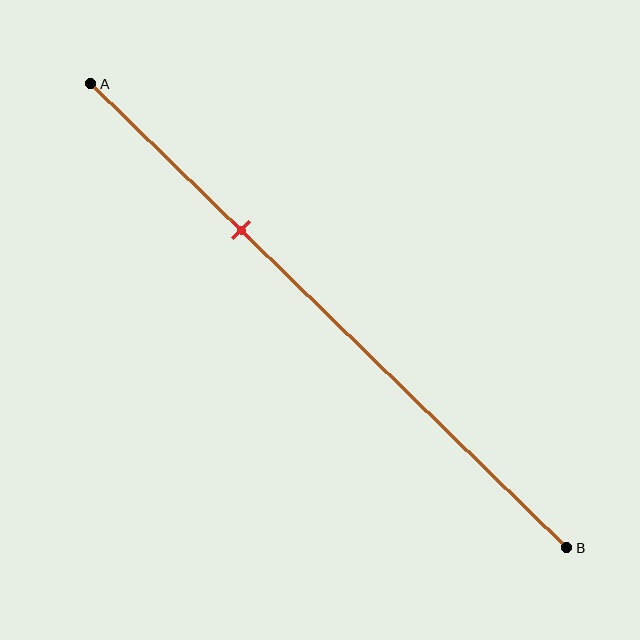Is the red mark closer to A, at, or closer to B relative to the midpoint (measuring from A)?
The red mark is closer to point A than the midpoint of segment AB.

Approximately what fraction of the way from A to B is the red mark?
The red mark is approximately 30% of the way from A to B.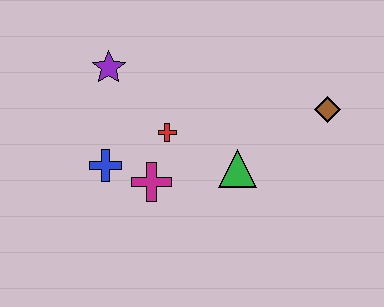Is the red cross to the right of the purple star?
Yes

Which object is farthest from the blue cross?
The brown diamond is farthest from the blue cross.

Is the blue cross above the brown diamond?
No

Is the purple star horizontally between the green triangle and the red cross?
No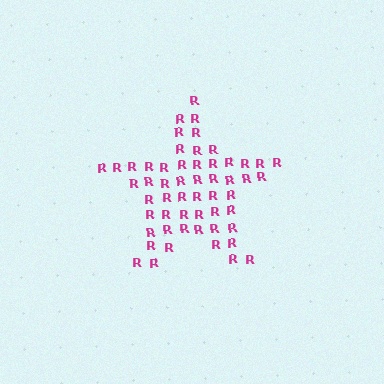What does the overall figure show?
The overall figure shows a star.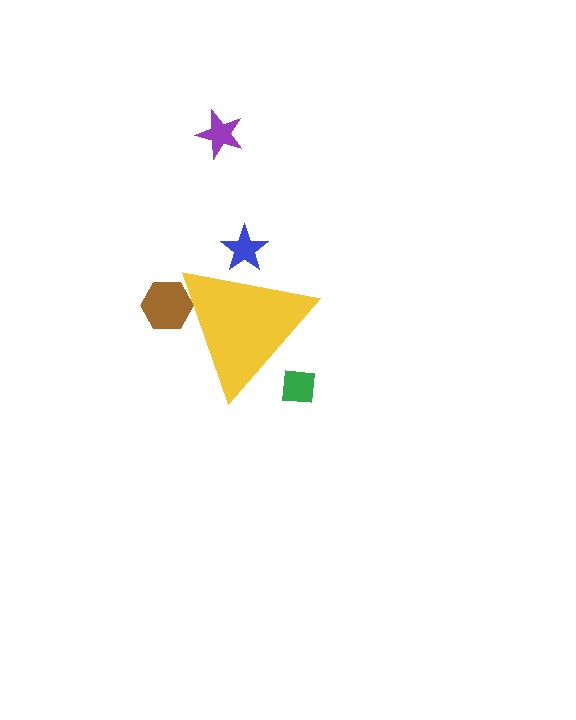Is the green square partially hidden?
Yes, the green square is partially hidden behind the yellow triangle.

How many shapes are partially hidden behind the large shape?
3 shapes are partially hidden.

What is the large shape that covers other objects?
A yellow triangle.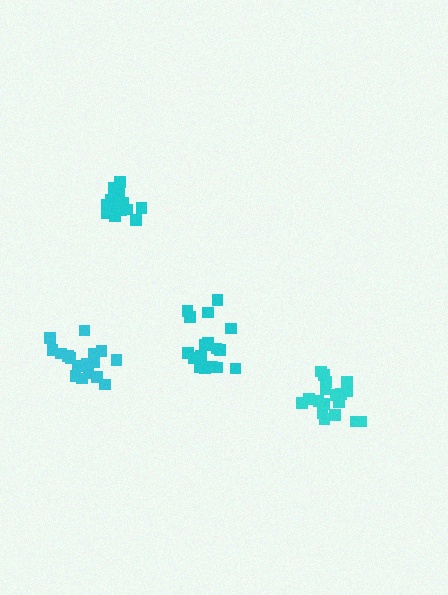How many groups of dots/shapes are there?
There are 4 groups.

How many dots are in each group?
Group 1: 18 dots, Group 2: 18 dots, Group 3: 17 dots, Group 4: 16 dots (69 total).